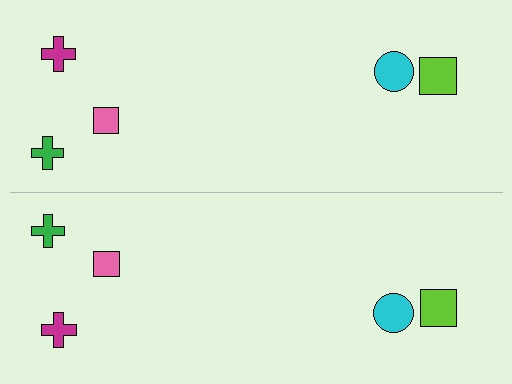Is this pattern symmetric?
Yes, this pattern has bilateral (reflection) symmetry.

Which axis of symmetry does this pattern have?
The pattern has a horizontal axis of symmetry running through the center of the image.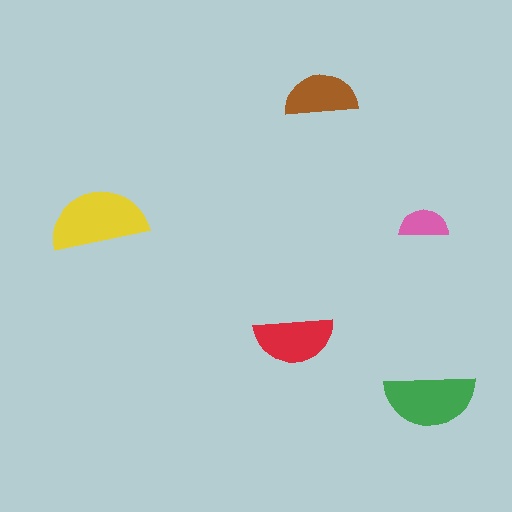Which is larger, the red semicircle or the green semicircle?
The green one.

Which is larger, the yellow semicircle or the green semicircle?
The yellow one.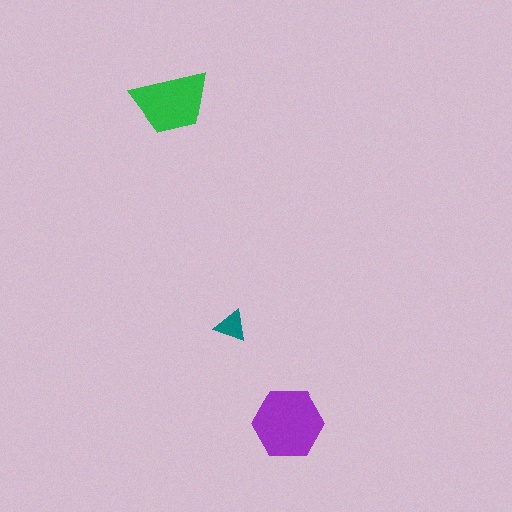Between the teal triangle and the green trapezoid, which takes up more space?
The green trapezoid.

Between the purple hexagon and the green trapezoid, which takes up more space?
The purple hexagon.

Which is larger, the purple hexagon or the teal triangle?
The purple hexagon.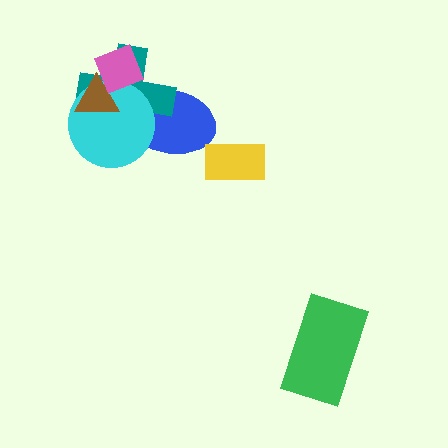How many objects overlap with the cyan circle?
4 objects overlap with the cyan circle.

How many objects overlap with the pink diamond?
3 objects overlap with the pink diamond.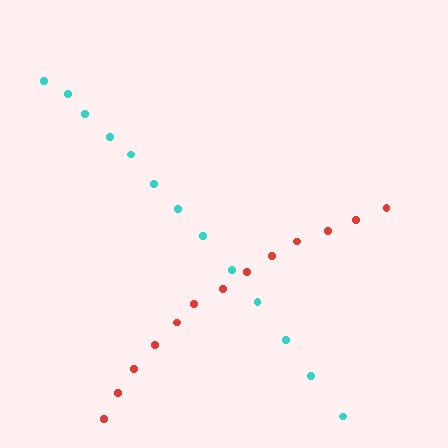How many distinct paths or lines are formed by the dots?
There are 2 distinct paths.